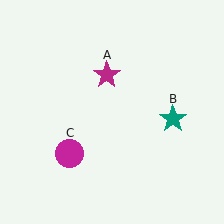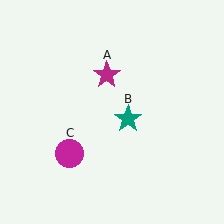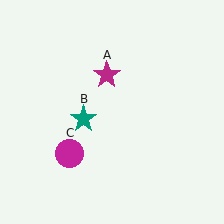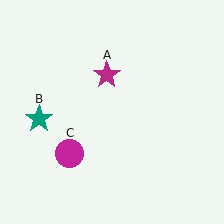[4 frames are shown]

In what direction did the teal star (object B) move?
The teal star (object B) moved left.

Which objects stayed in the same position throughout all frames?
Magenta star (object A) and magenta circle (object C) remained stationary.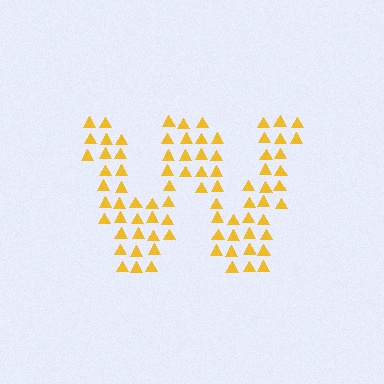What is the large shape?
The large shape is the letter W.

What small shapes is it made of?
It is made of small triangles.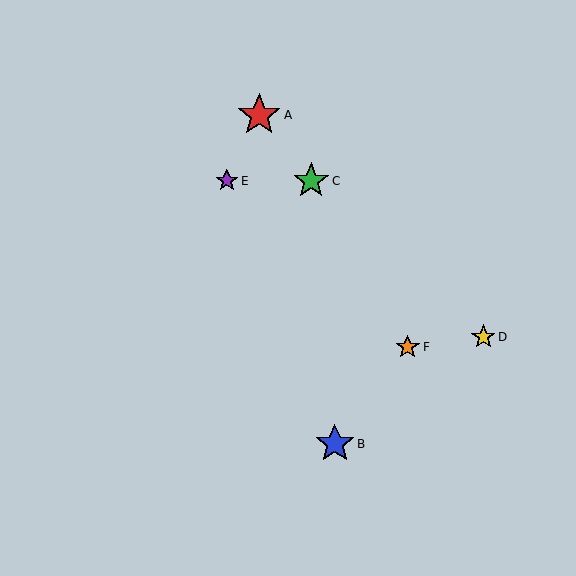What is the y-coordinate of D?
Object D is at y≈337.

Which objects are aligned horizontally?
Objects C, E are aligned horizontally.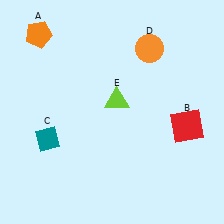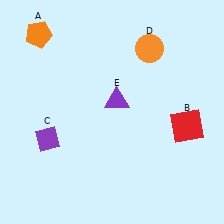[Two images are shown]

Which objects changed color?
C changed from teal to purple. E changed from lime to purple.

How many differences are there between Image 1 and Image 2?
There are 2 differences between the two images.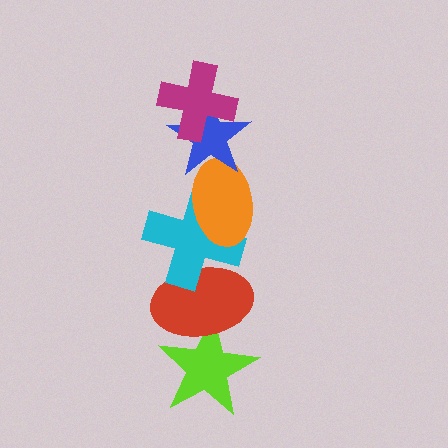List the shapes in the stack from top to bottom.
From top to bottom: the magenta cross, the blue star, the orange ellipse, the cyan cross, the red ellipse, the lime star.